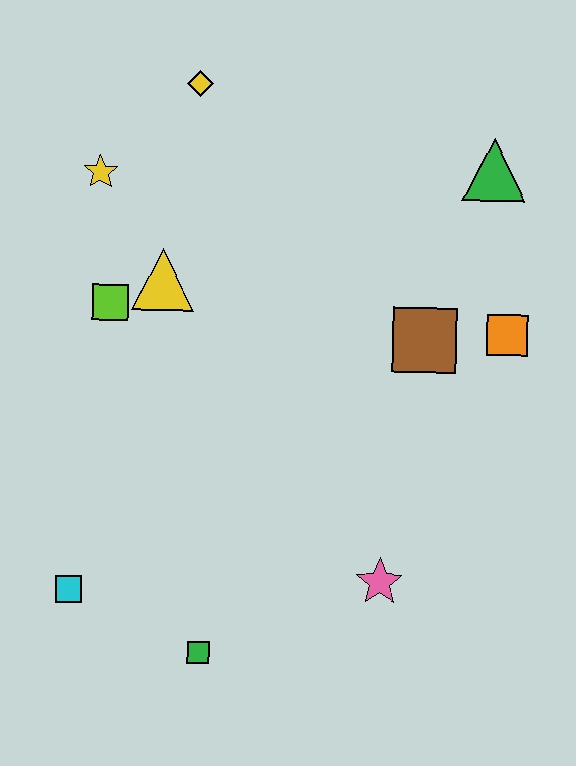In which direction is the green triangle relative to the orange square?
The green triangle is above the orange square.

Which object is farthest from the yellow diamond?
The green square is farthest from the yellow diamond.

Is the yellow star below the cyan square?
No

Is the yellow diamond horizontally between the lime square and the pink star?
Yes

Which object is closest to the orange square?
The brown square is closest to the orange square.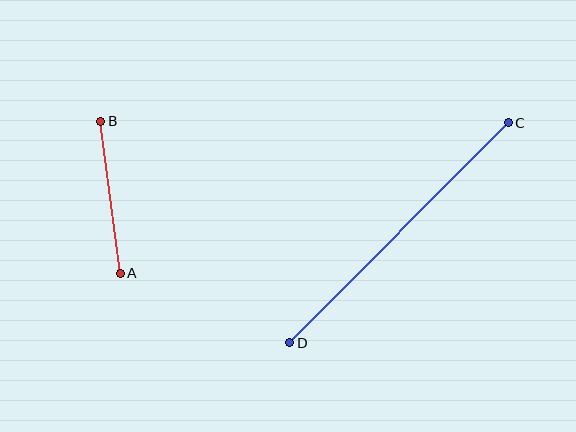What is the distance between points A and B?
The distance is approximately 153 pixels.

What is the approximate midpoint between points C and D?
The midpoint is at approximately (399, 233) pixels.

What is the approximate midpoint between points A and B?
The midpoint is at approximately (110, 197) pixels.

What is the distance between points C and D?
The distance is approximately 310 pixels.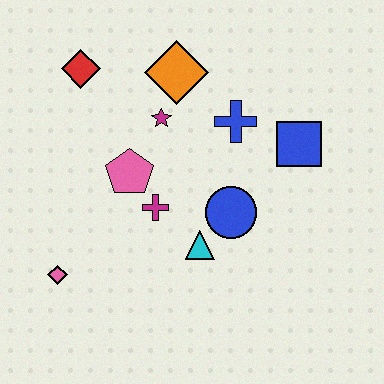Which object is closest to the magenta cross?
The pink pentagon is closest to the magenta cross.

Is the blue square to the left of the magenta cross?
No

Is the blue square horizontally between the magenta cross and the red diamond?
No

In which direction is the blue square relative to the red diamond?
The blue square is to the right of the red diamond.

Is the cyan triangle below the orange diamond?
Yes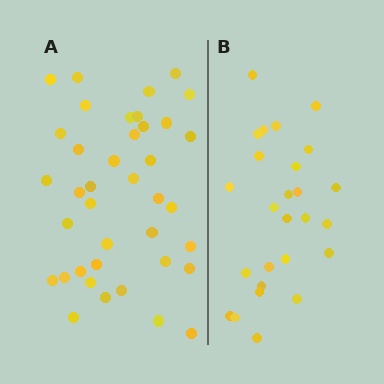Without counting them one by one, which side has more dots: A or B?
Region A (the left region) has more dots.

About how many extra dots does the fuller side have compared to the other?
Region A has approximately 15 more dots than region B.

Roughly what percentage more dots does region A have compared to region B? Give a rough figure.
About 50% more.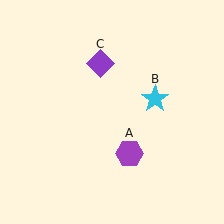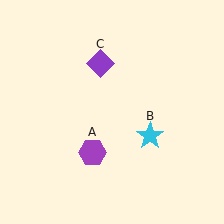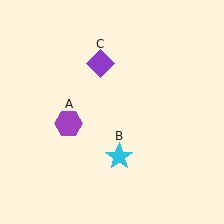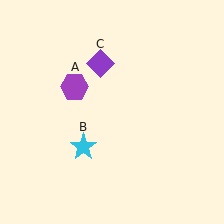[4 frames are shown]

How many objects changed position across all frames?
2 objects changed position: purple hexagon (object A), cyan star (object B).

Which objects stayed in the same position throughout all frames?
Purple diamond (object C) remained stationary.